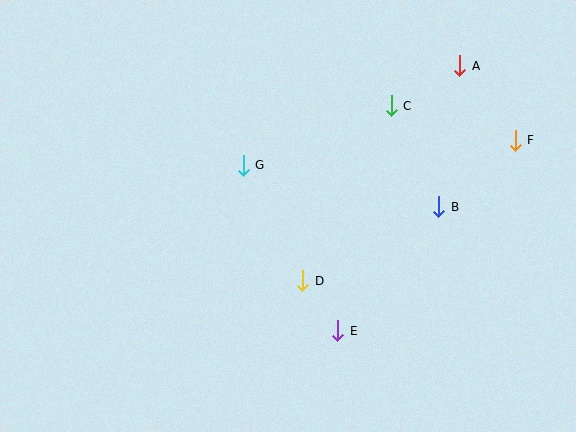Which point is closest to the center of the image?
Point D at (303, 281) is closest to the center.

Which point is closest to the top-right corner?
Point A is closest to the top-right corner.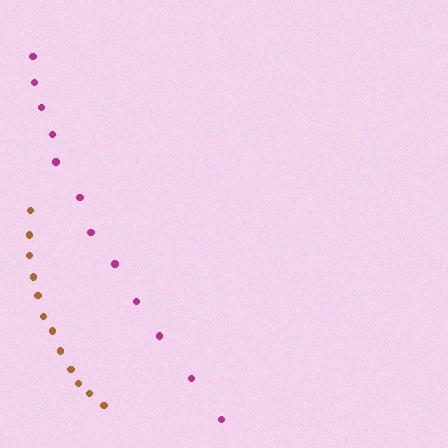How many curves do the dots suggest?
There are 2 distinct paths.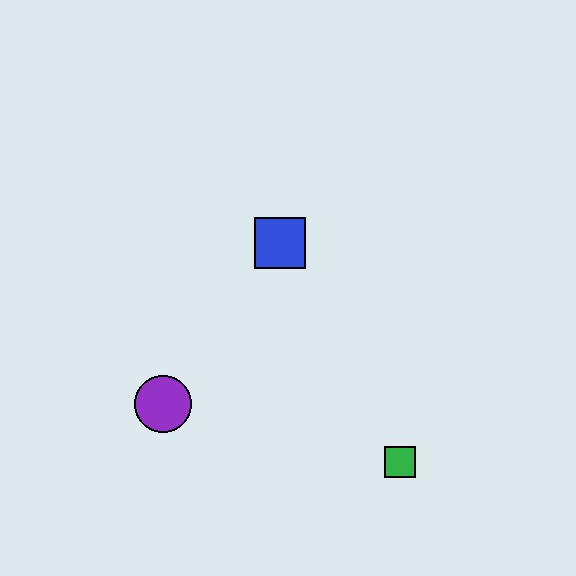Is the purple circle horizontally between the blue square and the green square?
No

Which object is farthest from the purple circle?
The green square is farthest from the purple circle.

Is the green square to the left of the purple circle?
No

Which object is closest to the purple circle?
The blue square is closest to the purple circle.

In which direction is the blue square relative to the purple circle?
The blue square is above the purple circle.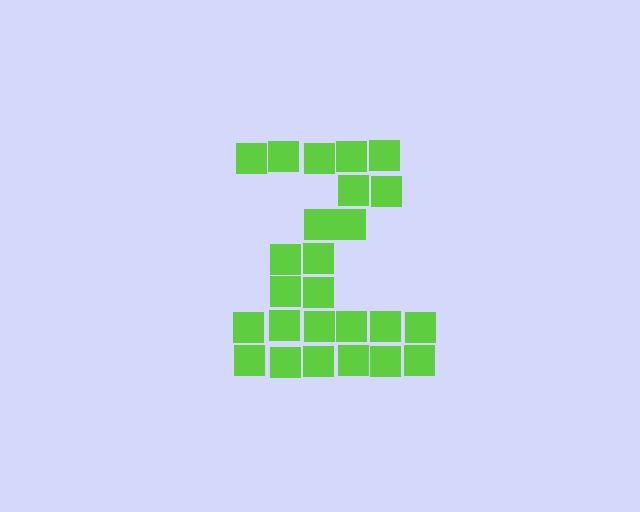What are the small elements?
The small elements are squares.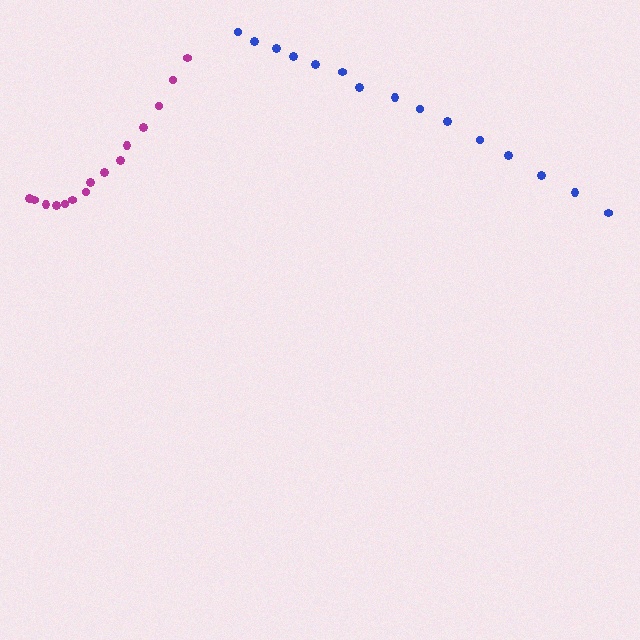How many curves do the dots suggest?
There are 2 distinct paths.